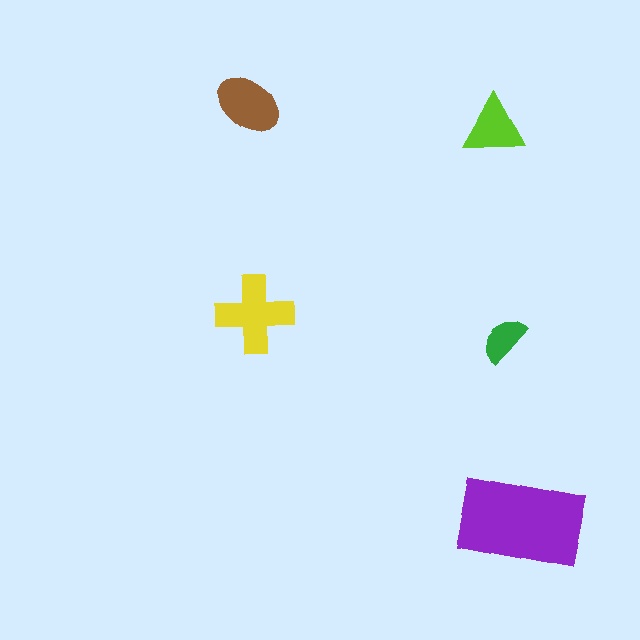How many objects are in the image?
There are 5 objects in the image.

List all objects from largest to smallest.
The purple rectangle, the yellow cross, the brown ellipse, the lime triangle, the green semicircle.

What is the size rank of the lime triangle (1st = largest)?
4th.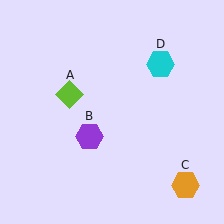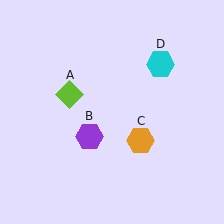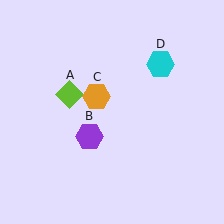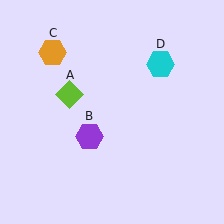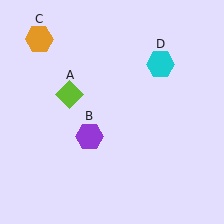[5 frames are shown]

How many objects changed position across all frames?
1 object changed position: orange hexagon (object C).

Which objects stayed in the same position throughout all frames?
Lime diamond (object A) and purple hexagon (object B) and cyan hexagon (object D) remained stationary.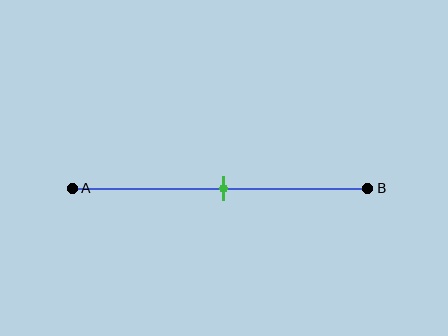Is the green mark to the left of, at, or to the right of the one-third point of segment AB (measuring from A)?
The green mark is to the right of the one-third point of segment AB.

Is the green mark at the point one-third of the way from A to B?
No, the mark is at about 50% from A, not at the 33% one-third point.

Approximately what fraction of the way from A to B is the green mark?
The green mark is approximately 50% of the way from A to B.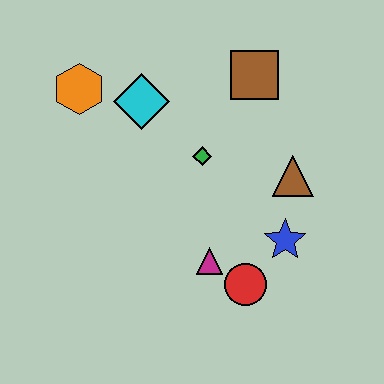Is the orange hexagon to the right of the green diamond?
No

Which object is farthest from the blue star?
The orange hexagon is farthest from the blue star.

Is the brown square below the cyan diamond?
No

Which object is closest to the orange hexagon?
The cyan diamond is closest to the orange hexagon.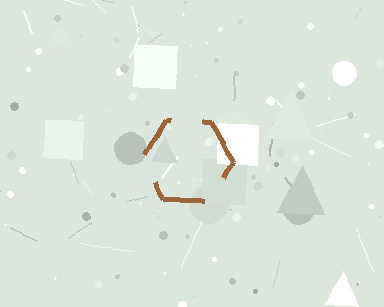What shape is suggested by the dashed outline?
The dashed outline suggests a hexagon.